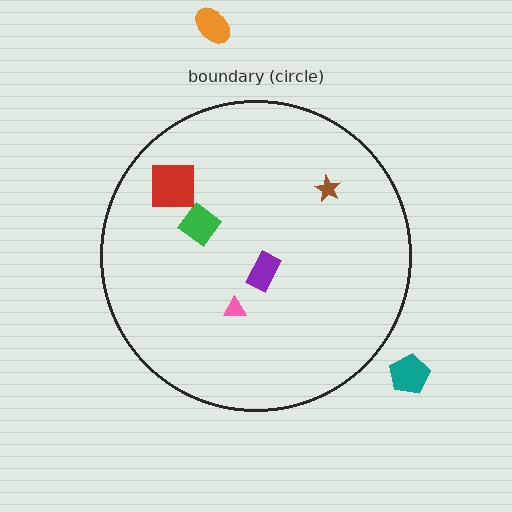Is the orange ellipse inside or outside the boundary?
Outside.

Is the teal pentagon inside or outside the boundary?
Outside.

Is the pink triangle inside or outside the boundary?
Inside.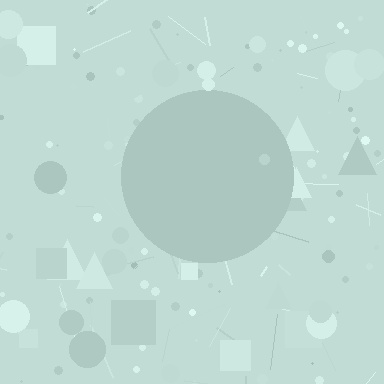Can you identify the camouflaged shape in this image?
The camouflaged shape is a circle.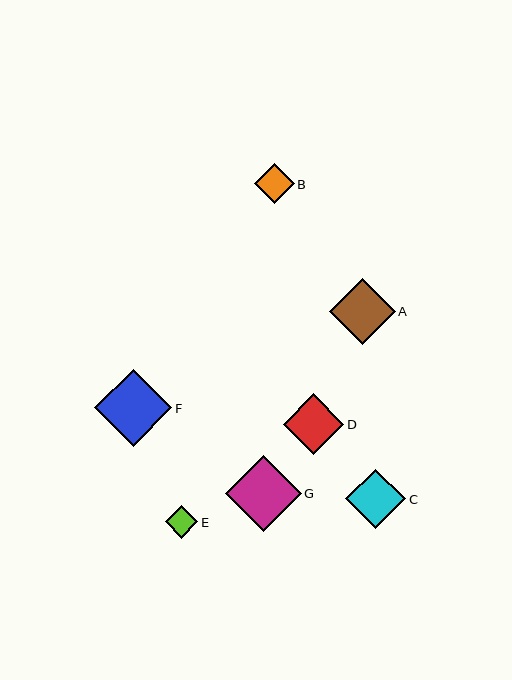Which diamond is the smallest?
Diamond E is the smallest with a size of approximately 33 pixels.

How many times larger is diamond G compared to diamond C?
Diamond G is approximately 1.3 times the size of diamond C.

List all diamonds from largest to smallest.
From largest to smallest: F, G, A, D, C, B, E.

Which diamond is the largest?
Diamond F is the largest with a size of approximately 78 pixels.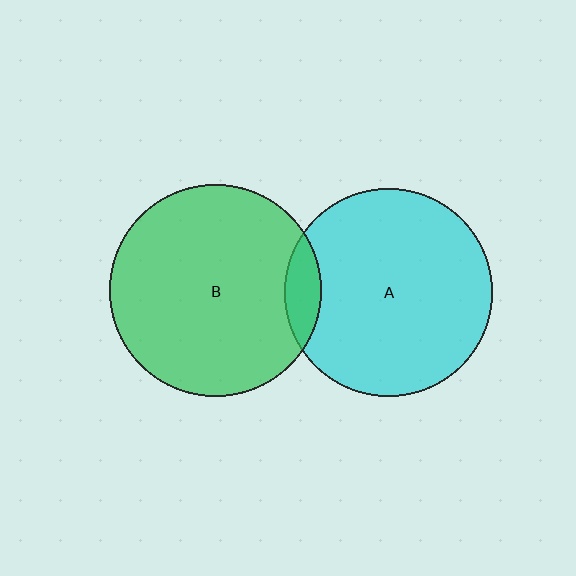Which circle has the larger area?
Circle B (green).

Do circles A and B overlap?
Yes.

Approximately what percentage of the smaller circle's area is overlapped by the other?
Approximately 10%.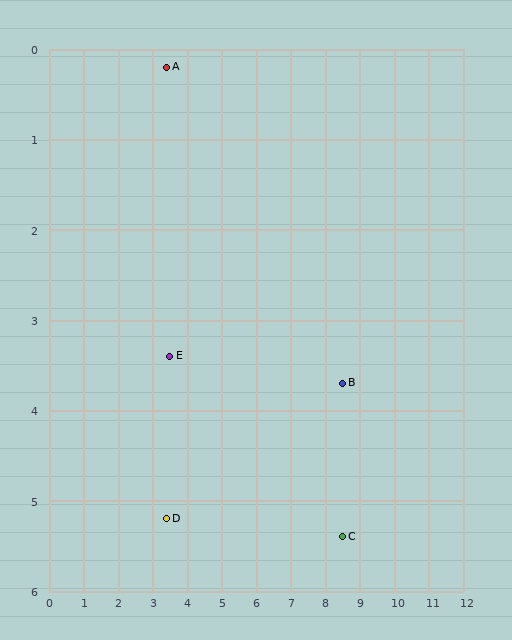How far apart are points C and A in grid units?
Points C and A are about 7.3 grid units apart.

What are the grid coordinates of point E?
Point E is at approximately (3.5, 3.4).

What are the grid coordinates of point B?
Point B is at approximately (8.5, 3.7).